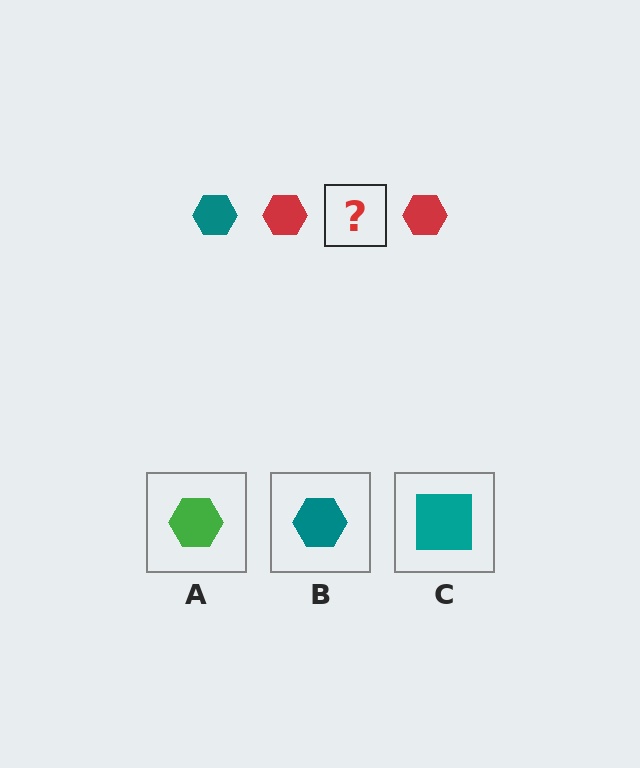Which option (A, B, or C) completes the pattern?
B.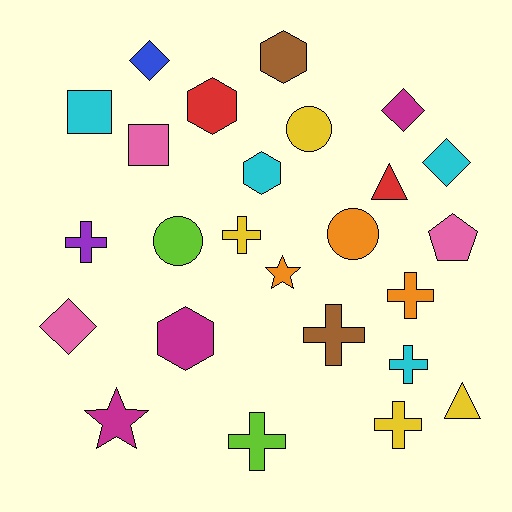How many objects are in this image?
There are 25 objects.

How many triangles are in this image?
There are 2 triangles.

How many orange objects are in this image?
There are 3 orange objects.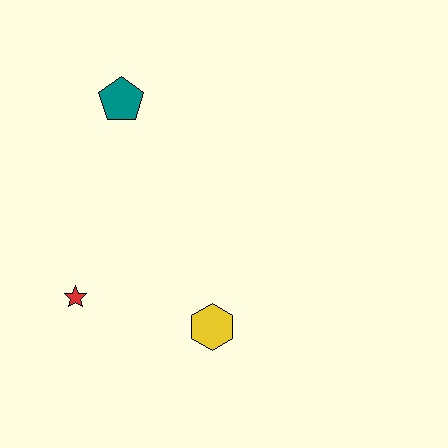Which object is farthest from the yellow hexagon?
The teal pentagon is farthest from the yellow hexagon.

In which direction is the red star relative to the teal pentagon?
The red star is below the teal pentagon.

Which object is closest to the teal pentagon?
The red star is closest to the teal pentagon.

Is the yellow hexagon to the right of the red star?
Yes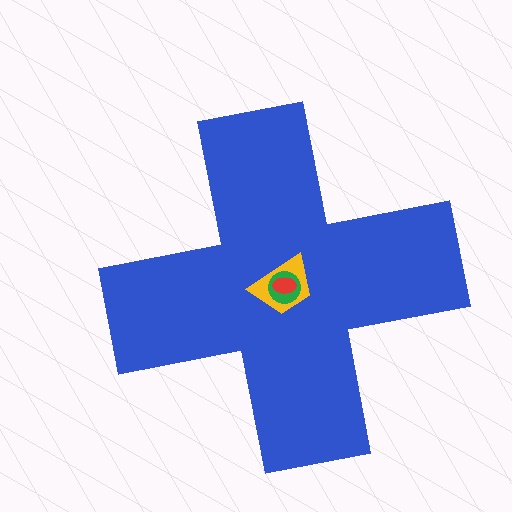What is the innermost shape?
The red ellipse.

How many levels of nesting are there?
4.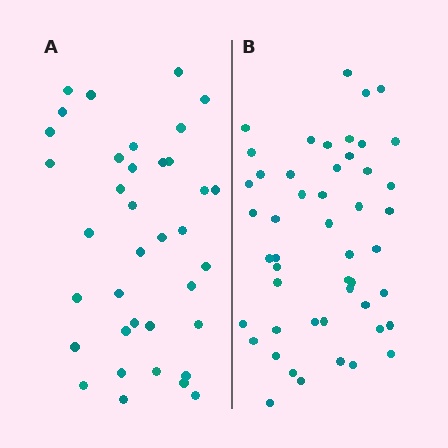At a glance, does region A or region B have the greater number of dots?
Region B (the right region) has more dots.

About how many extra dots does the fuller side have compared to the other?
Region B has roughly 12 or so more dots than region A.